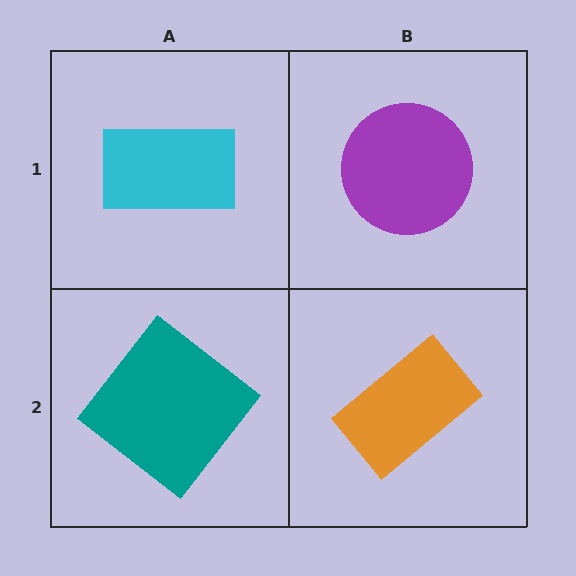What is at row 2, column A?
A teal diamond.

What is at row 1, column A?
A cyan rectangle.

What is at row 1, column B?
A purple circle.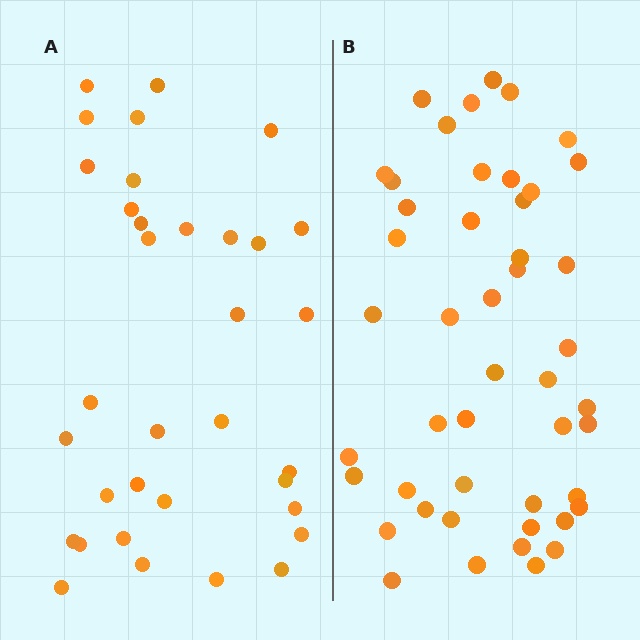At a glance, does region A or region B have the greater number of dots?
Region B (the right region) has more dots.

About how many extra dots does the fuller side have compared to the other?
Region B has approximately 15 more dots than region A.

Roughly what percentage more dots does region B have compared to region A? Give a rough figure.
About 40% more.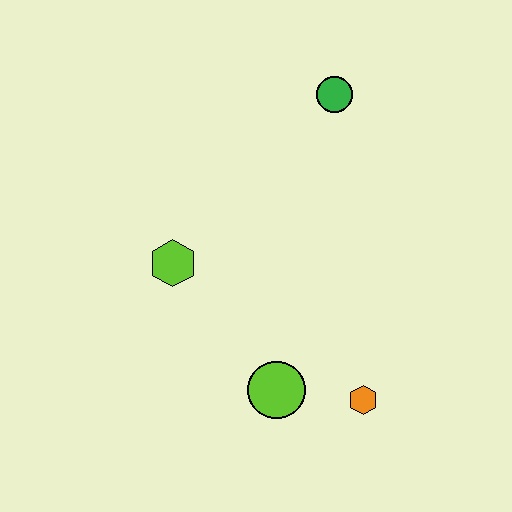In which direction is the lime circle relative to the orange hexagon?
The lime circle is to the left of the orange hexagon.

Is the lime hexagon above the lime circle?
Yes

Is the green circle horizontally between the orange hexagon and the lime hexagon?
Yes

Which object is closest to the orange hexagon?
The lime circle is closest to the orange hexagon.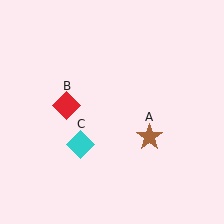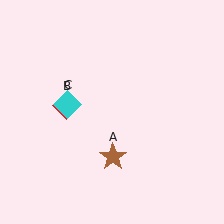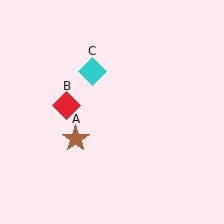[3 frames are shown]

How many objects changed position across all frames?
2 objects changed position: brown star (object A), cyan diamond (object C).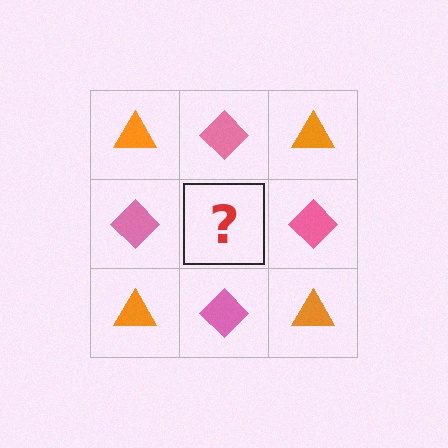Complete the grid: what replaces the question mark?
The question mark should be replaced with an orange triangle.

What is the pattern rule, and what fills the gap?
The rule is that it alternates orange triangle and pink diamond in a checkerboard pattern. The gap should be filled with an orange triangle.